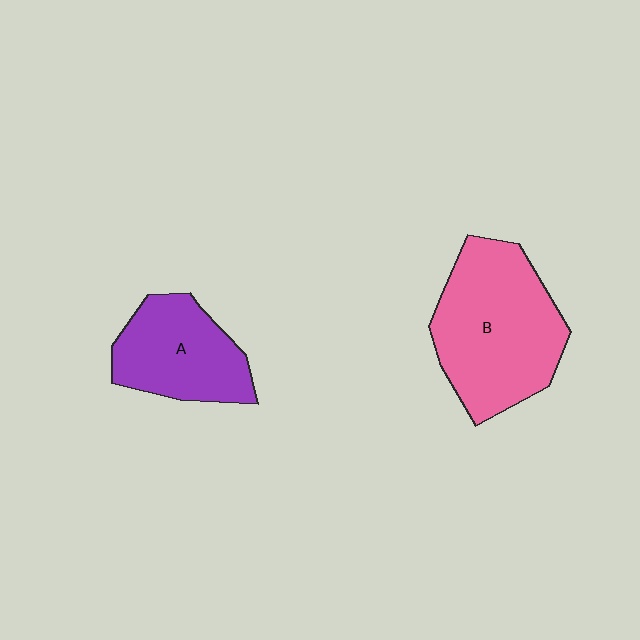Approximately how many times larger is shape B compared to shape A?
Approximately 1.5 times.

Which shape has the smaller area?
Shape A (purple).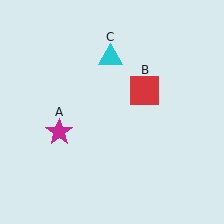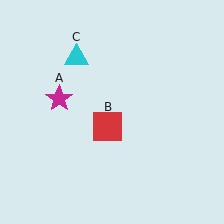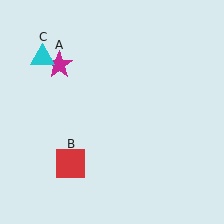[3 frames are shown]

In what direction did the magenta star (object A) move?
The magenta star (object A) moved up.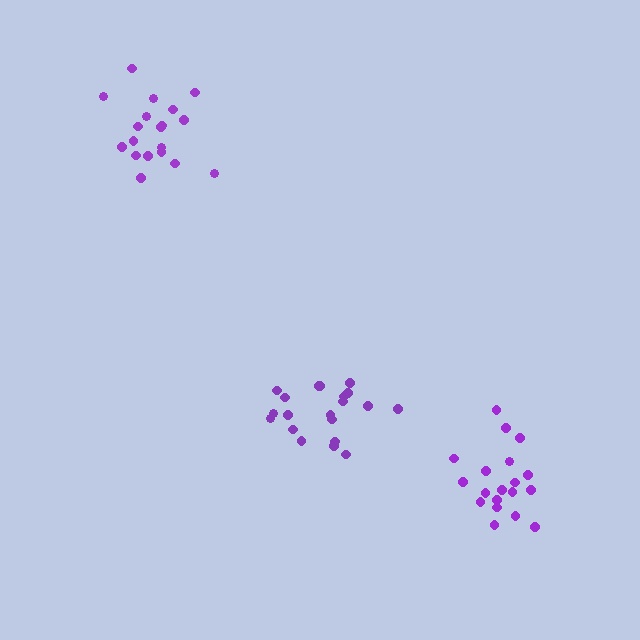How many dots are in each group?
Group 1: 19 dots, Group 2: 20 dots, Group 3: 19 dots (58 total).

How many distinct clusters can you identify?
There are 3 distinct clusters.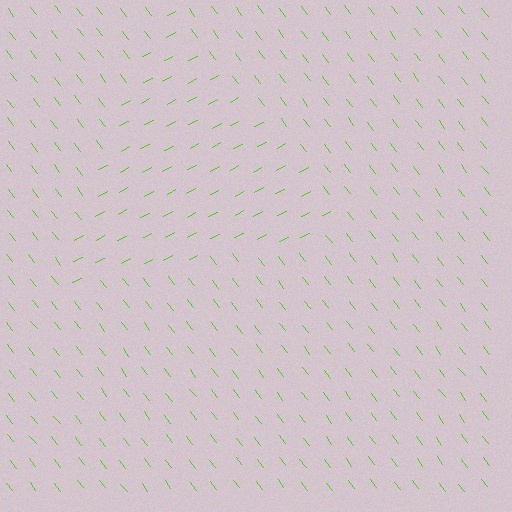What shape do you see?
I see a triangle.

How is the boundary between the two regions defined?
The boundary is defined purely by a change in line orientation (approximately 80 degrees difference). All lines are the same color and thickness.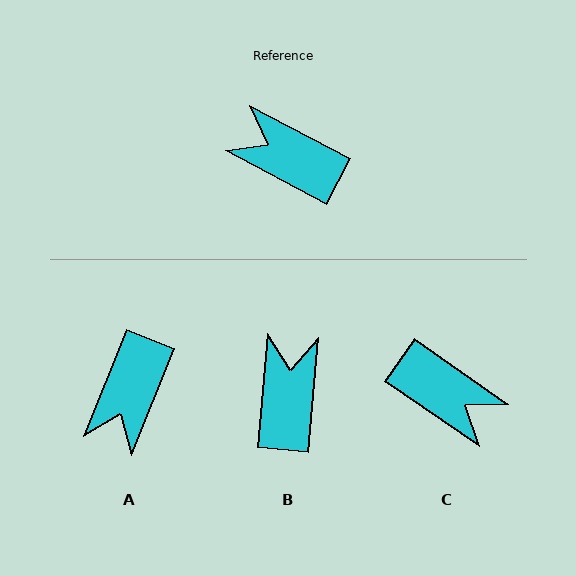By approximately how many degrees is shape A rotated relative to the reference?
Approximately 96 degrees counter-clockwise.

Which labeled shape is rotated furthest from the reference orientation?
C, about 173 degrees away.